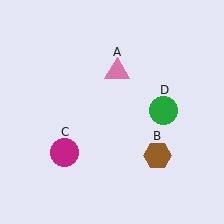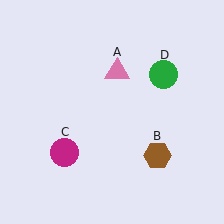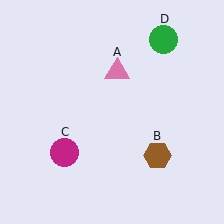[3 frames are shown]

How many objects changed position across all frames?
1 object changed position: green circle (object D).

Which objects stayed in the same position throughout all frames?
Pink triangle (object A) and brown hexagon (object B) and magenta circle (object C) remained stationary.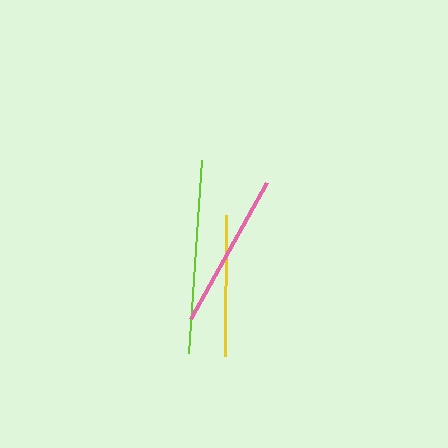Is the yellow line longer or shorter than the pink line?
The pink line is longer than the yellow line.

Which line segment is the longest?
The lime line is the longest at approximately 194 pixels.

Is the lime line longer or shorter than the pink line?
The lime line is longer than the pink line.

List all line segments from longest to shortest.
From longest to shortest: lime, pink, yellow.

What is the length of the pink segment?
The pink segment is approximately 155 pixels long.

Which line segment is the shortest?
The yellow line is the shortest at approximately 141 pixels.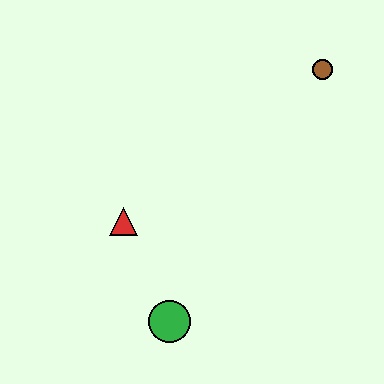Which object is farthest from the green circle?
The brown circle is farthest from the green circle.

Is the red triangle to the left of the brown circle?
Yes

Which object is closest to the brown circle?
The red triangle is closest to the brown circle.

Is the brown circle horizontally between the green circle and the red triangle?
No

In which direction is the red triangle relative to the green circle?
The red triangle is above the green circle.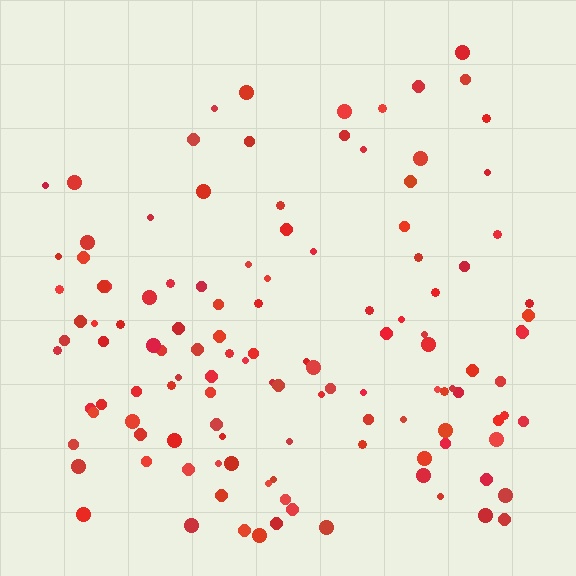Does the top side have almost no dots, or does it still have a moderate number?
Still a moderate number, just noticeably fewer than the bottom.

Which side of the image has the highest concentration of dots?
The bottom.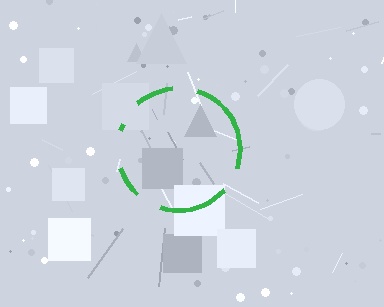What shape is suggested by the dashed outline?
The dashed outline suggests a circle.